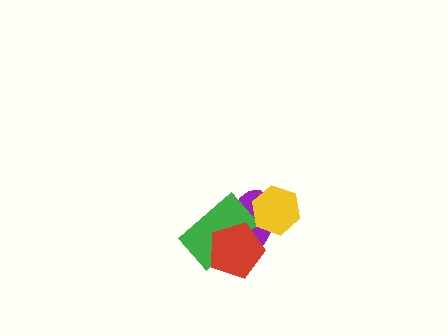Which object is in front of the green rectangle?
The red pentagon is in front of the green rectangle.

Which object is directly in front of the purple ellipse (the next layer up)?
The green rectangle is directly in front of the purple ellipse.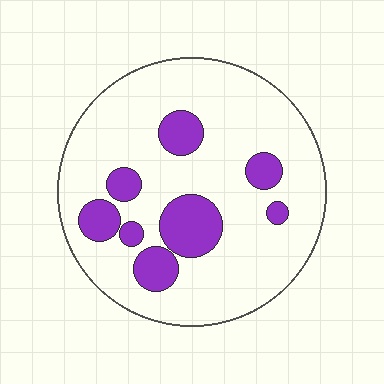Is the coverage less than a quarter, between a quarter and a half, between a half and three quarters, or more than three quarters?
Less than a quarter.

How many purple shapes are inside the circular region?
8.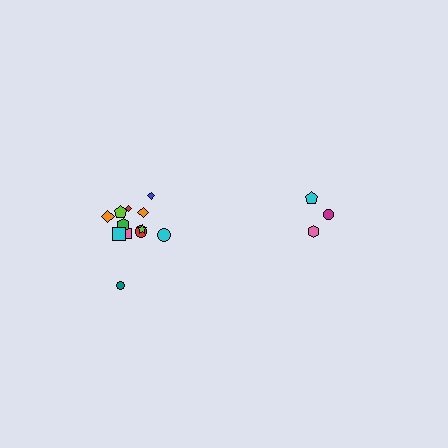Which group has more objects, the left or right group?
The left group.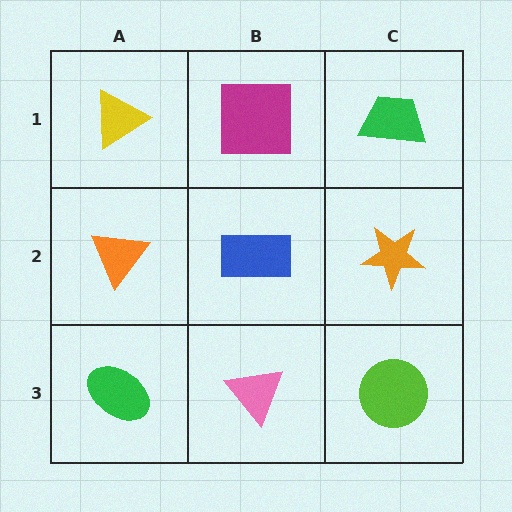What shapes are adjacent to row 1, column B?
A blue rectangle (row 2, column B), a yellow triangle (row 1, column A), a green trapezoid (row 1, column C).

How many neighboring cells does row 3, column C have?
2.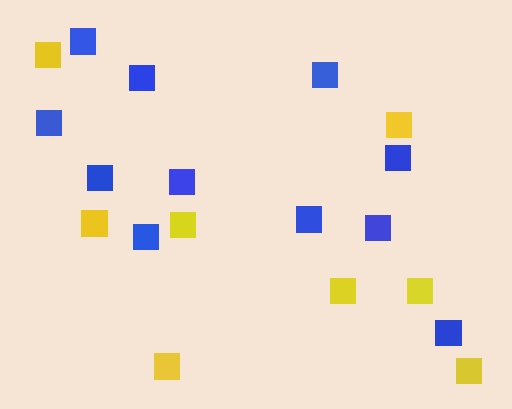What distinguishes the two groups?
There are 2 groups: one group of blue squares (11) and one group of yellow squares (8).